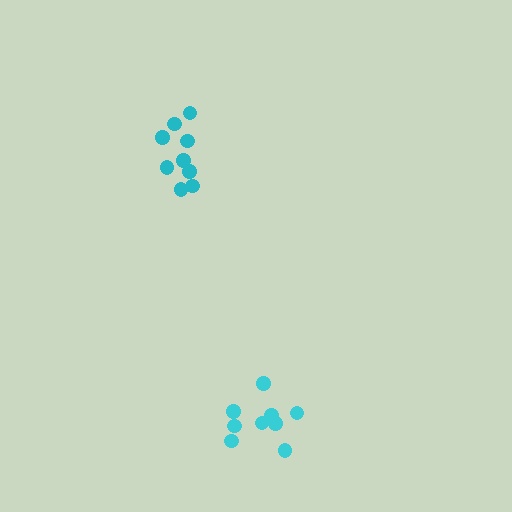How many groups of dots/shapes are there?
There are 2 groups.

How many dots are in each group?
Group 1: 10 dots, Group 2: 10 dots (20 total).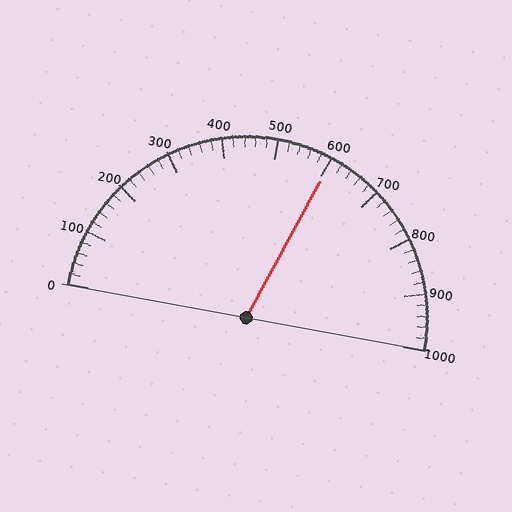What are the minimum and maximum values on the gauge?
The gauge ranges from 0 to 1000.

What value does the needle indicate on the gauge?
The needle indicates approximately 600.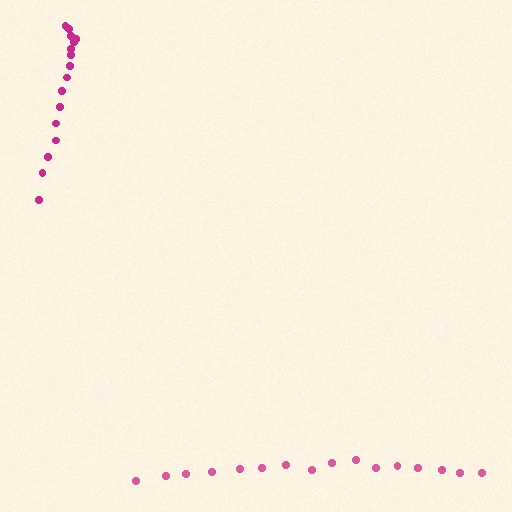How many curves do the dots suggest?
There are 2 distinct paths.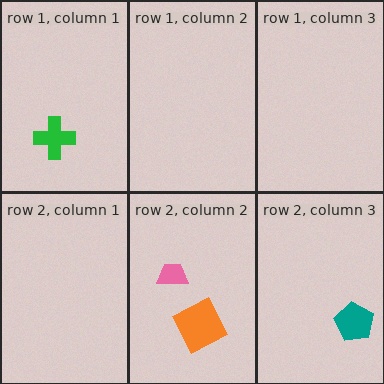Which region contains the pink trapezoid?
The row 2, column 2 region.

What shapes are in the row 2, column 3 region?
The teal pentagon.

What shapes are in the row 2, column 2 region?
The pink trapezoid, the orange square.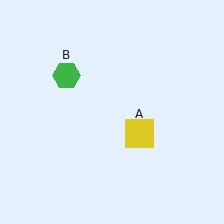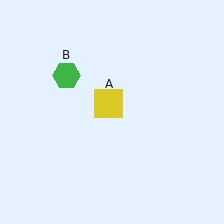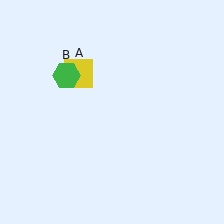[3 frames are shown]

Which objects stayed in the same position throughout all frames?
Green hexagon (object B) remained stationary.